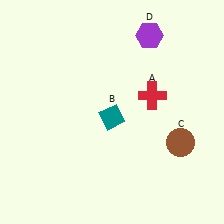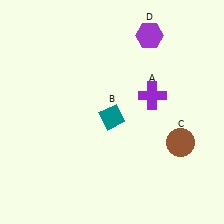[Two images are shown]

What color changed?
The cross (A) changed from red in Image 1 to purple in Image 2.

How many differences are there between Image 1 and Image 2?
There is 1 difference between the two images.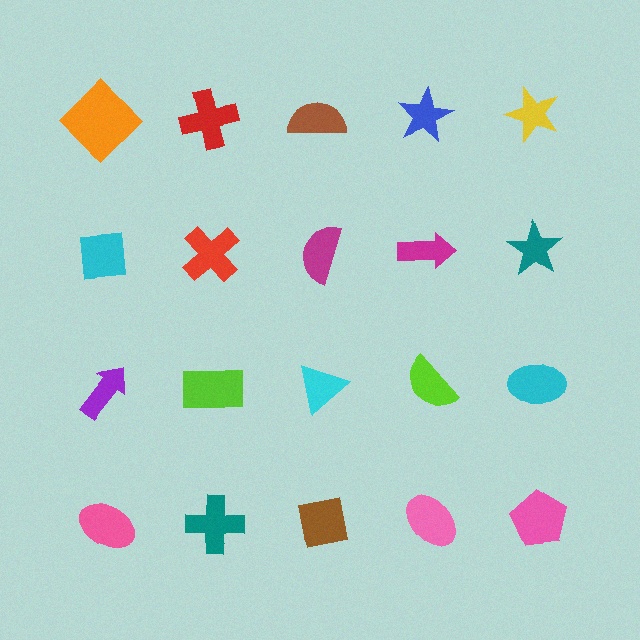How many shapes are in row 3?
5 shapes.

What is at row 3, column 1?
A purple arrow.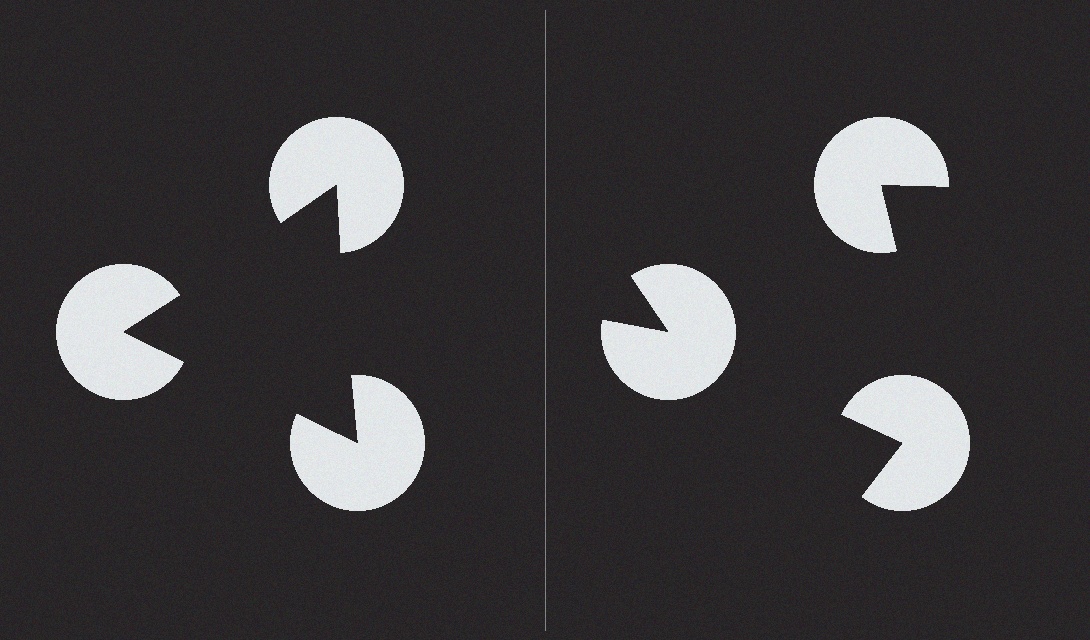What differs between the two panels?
The pac-man discs are positioned identically on both sides; only the wedge orientations differ. On the left they align to a triangle; on the right they are misaligned.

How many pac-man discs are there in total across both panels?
6 — 3 on each side.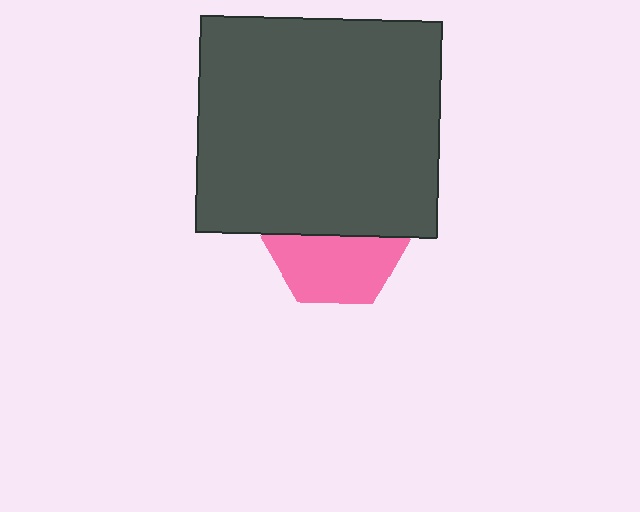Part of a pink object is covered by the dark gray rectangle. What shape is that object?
It is a hexagon.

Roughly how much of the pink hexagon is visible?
About half of it is visible (roughly 52%).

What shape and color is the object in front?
The object in front is a dark gray rectangle.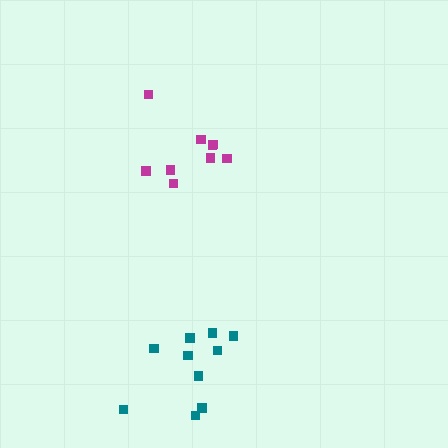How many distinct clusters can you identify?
There are 2 distinct clusters.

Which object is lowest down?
The teal cluster is bottommost.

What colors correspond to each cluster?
The clusters are colored: magenta, teal.